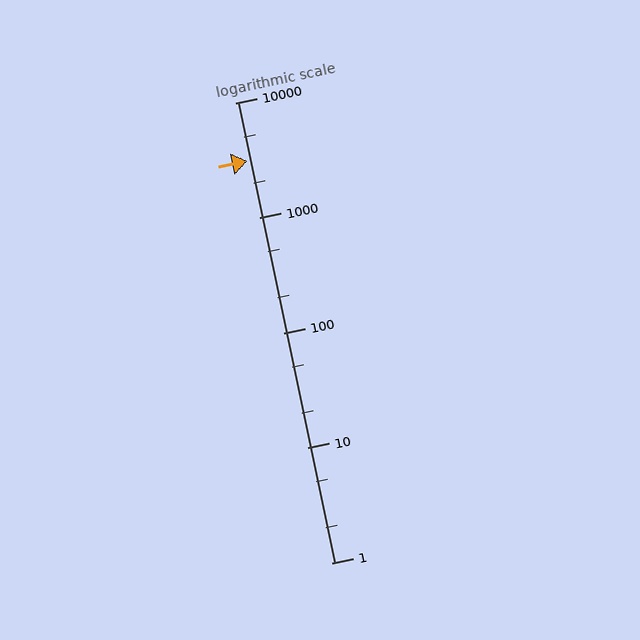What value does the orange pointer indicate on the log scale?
The pointer indicates approximately 3100.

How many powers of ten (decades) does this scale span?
The scale spans 4 decades, from 1 to 10000.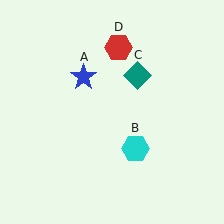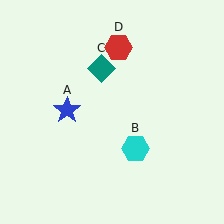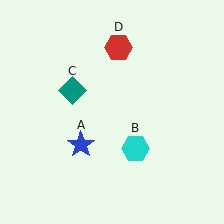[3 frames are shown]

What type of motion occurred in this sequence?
The blue star (object A), teal diamond (object C) rotated counterclockwise around the center of the scene.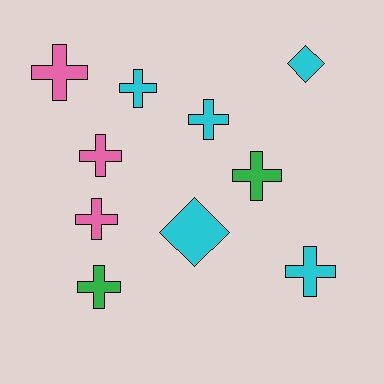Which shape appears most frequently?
Cross, with 8 objects.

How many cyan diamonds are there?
There are 2 cyan diamonds.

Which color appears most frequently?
Cyan, with 5 objects.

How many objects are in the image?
There are 10 objects.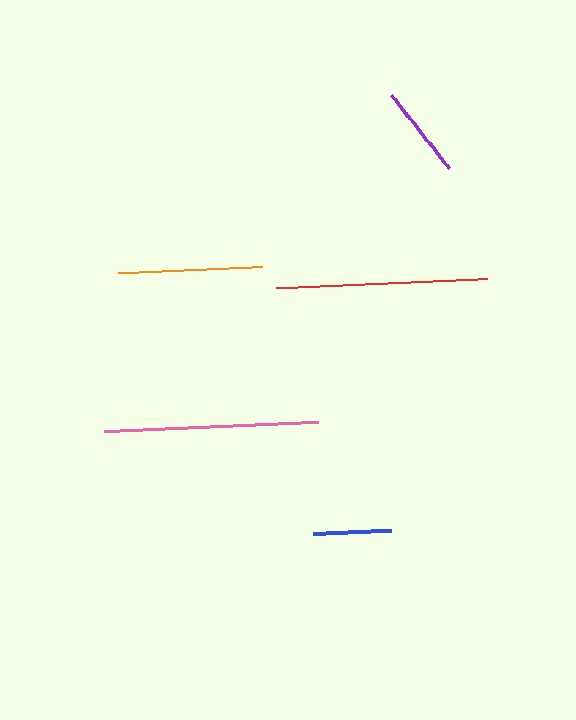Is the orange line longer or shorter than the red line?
The red line is longer than the orange line.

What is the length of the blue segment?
The blue segment is approximately 78 pixels long.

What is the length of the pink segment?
The pink segment is approximately 213 pixels long.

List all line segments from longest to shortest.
From longest to shortest: pink, red, orange, purple, blue.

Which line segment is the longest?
The pink line is the longest at approximately 213 pixels.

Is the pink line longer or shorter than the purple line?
The pink line is longer than the purple line.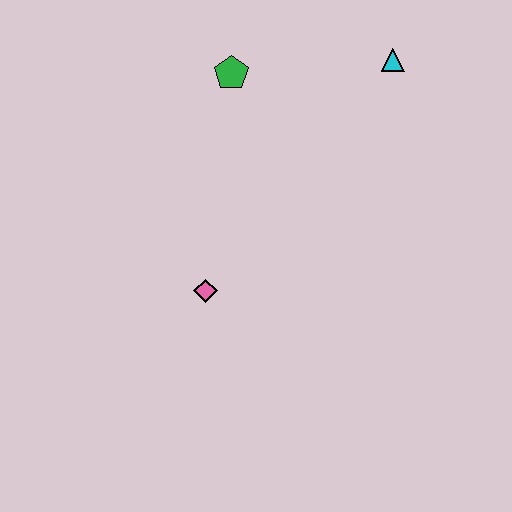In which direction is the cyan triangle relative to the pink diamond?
The cyan triangle is above the pink diamond.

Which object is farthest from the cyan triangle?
The pink diamond is farthest from the cyan triangle.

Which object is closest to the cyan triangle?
The green pentagon is closest to the cyan triangle.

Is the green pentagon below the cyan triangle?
Yes